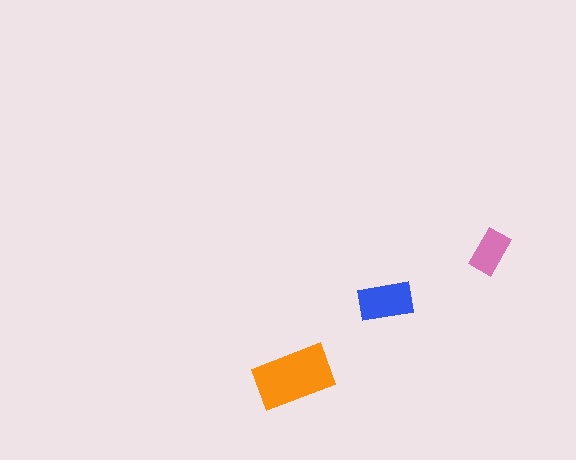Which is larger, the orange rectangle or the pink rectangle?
The orange one.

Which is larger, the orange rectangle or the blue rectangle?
The orange one.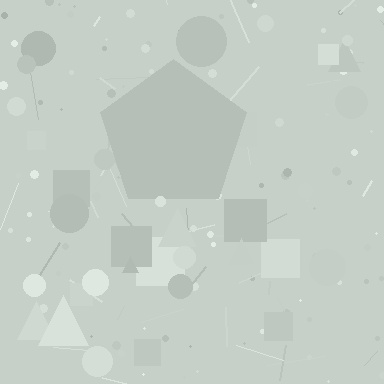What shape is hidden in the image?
A pentagon is hidden in the image.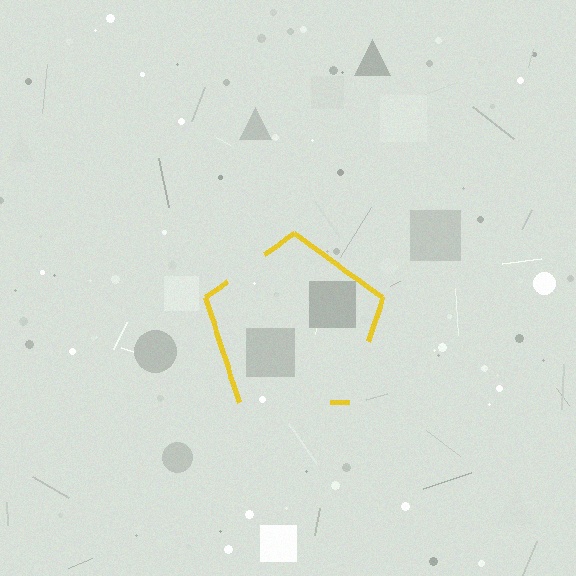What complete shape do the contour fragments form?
The contour fragments form a pentagon.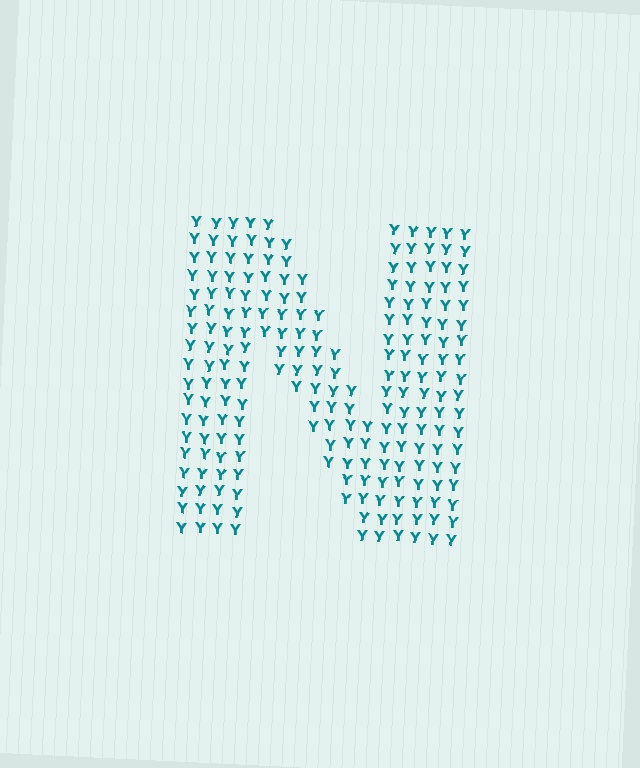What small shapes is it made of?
It is made of small letter Y's.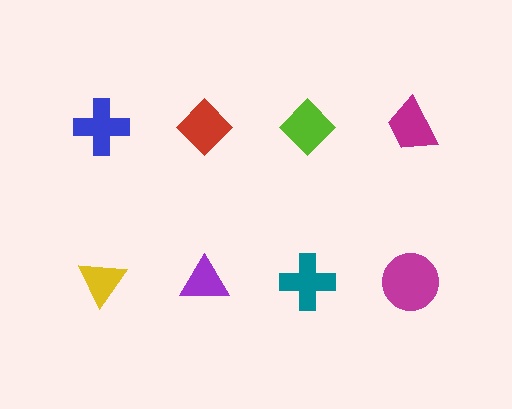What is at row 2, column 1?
A yellow triangle.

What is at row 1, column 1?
A blue cross.